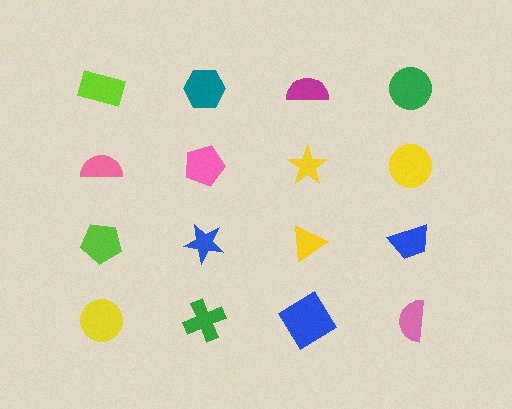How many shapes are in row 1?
4 shapes.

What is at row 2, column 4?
A yellow circle.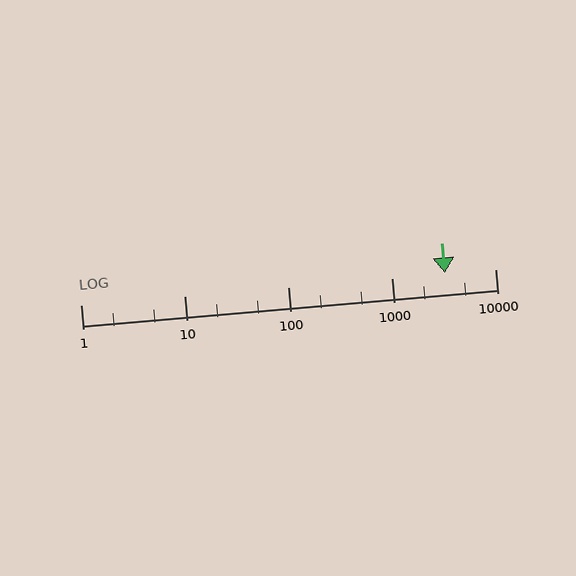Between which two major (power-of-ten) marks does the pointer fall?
The pointer is between 1000 and 10000.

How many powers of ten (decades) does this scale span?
The scale spans 4 decades, from 1 to 10000.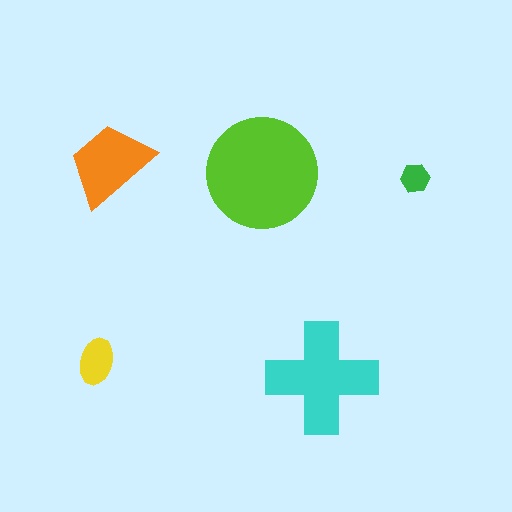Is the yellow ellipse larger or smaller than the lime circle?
Smaller.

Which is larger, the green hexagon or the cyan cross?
The cyan cross.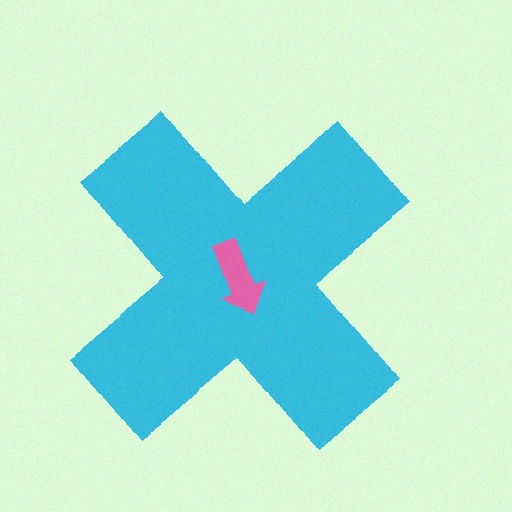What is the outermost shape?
The cyan cross.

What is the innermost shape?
The pink arrow.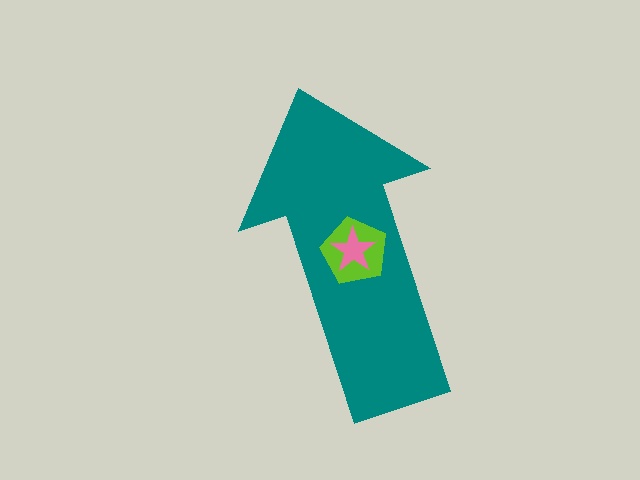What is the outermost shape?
The teal arrow.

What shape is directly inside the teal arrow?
The lime pentagon.